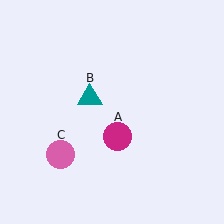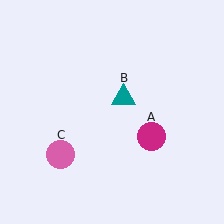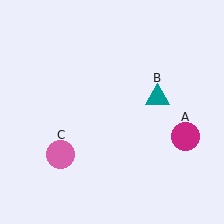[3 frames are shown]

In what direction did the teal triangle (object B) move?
The teal triangle (object B) moved right.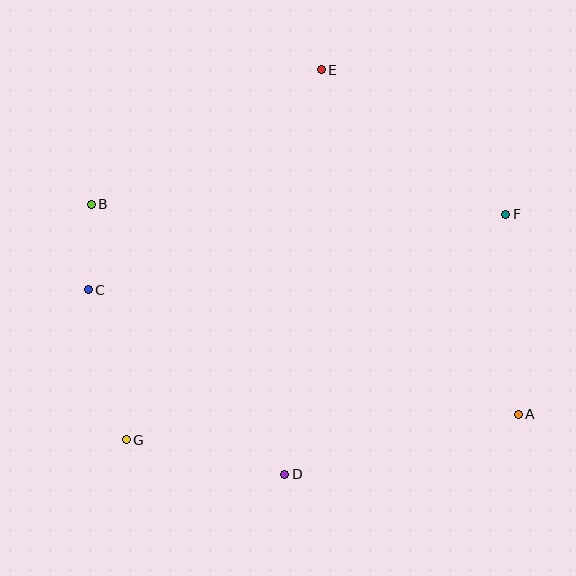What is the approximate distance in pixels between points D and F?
The distance between D and F is approximately 341 pixels.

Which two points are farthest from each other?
Points A and B are farthest from each other.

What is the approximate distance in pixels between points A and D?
The distance between A and D is approximately 241 pixels.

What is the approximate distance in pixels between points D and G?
The distance between D and G is approximately 162 pixels.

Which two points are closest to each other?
Points B and C are closest to each other.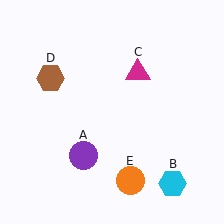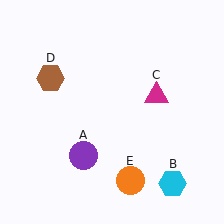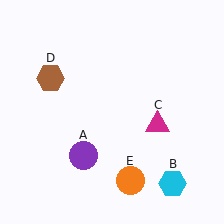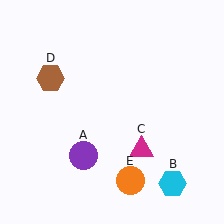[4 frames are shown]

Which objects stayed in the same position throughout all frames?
Purple circle (object A) and cyan hexagon (object B) and brown hexagon (object D) and orange circle (object E) remained stationary.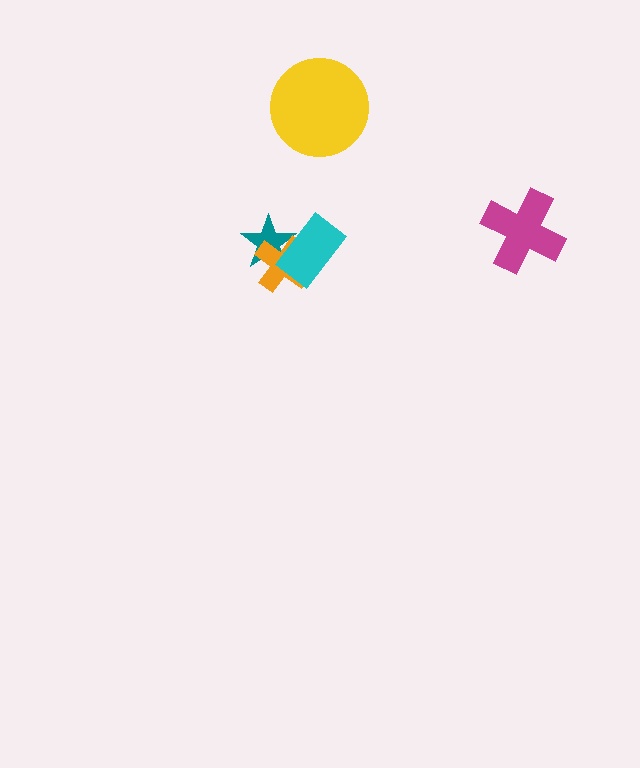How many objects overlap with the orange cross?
2 objects overlap with the orange cross.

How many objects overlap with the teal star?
2 objects overlap with the teal star.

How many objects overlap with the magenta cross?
0 objects overlap with the magenta cross.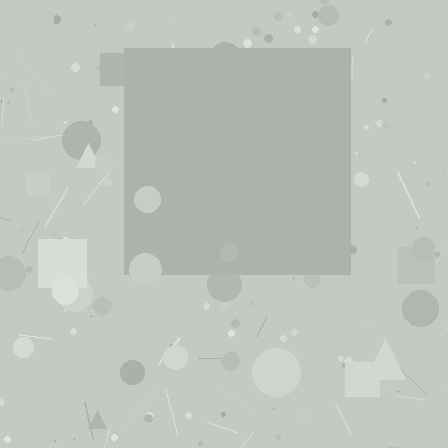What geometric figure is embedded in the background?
A square is embedded in the background.